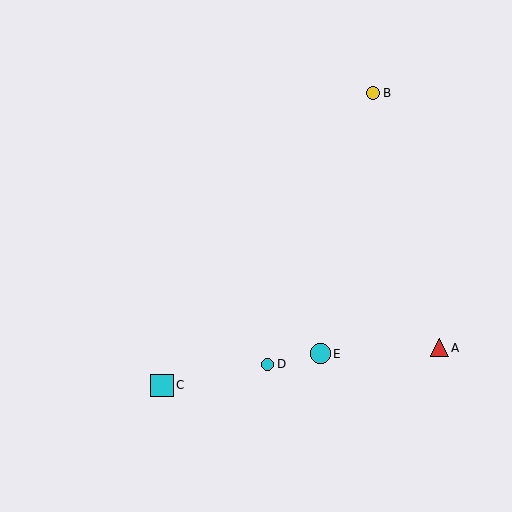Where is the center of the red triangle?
The center of the red triangle is at (439, 348).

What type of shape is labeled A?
Shape A is a red triangle.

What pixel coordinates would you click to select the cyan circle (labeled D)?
Click at (267, 364) to select the cyan circle D.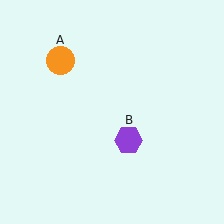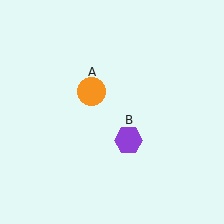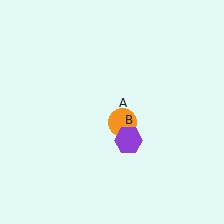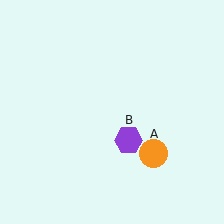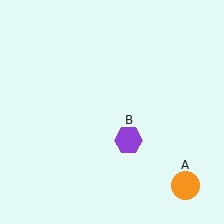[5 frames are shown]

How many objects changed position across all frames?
1 object changed position: orange circle (object A).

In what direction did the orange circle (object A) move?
The orange circle (object A) moved down and to the right.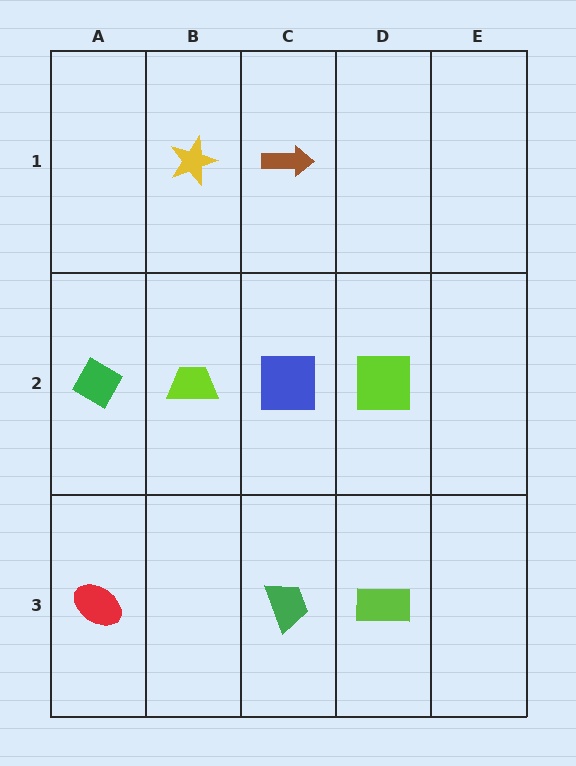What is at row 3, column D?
A lime rectangle.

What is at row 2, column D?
A lime square.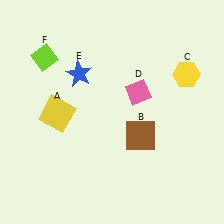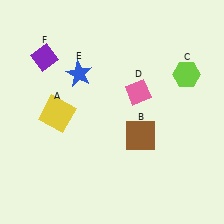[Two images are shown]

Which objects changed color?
C changed from yellow to lime. F changed from lime to purple.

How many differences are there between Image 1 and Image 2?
There are 2 differences between the two images.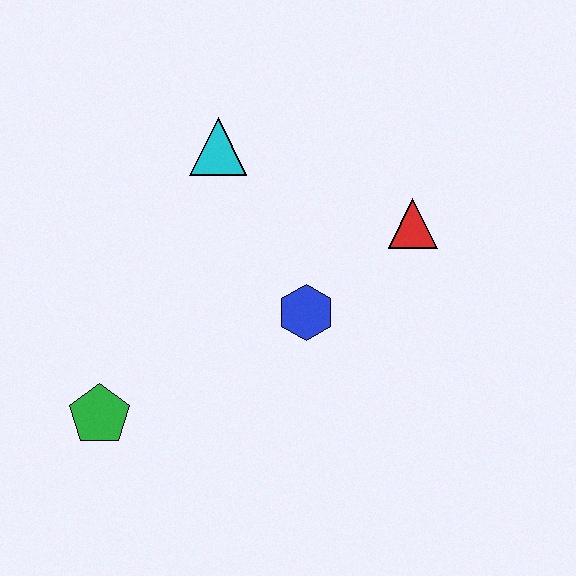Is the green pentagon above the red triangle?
No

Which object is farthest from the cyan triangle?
The green pentagon is farthest from the cyan triangle.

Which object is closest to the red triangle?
The blue hexagon is closest to the red triangle.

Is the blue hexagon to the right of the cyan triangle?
Yes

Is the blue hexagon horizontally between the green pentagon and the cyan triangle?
No